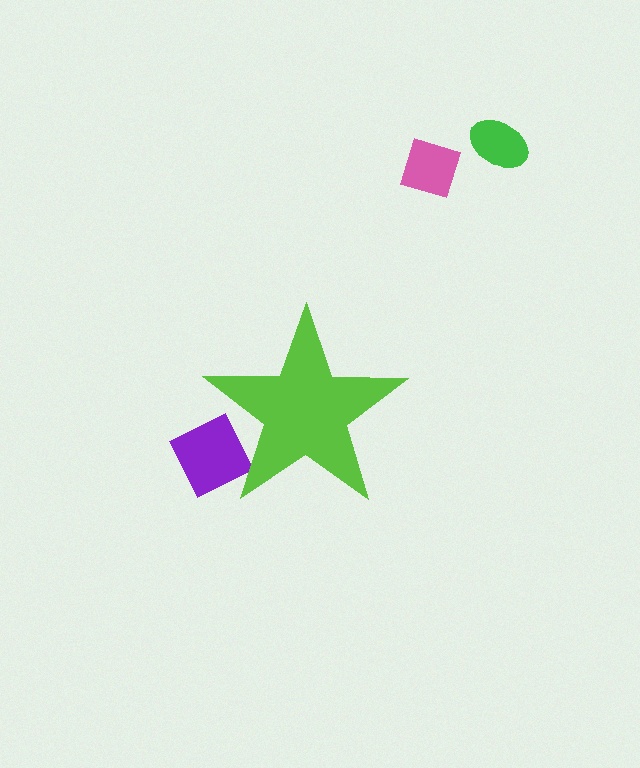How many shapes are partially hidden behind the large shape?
1 shape is partially hidden.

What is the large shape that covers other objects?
A lime star.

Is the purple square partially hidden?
Yes, the purple square is partially hidden behind the lime star.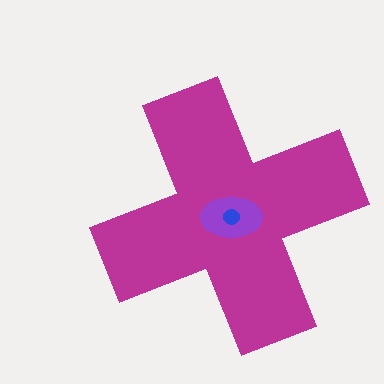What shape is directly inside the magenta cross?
The purple ellipse.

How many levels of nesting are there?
3.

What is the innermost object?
The blue circle.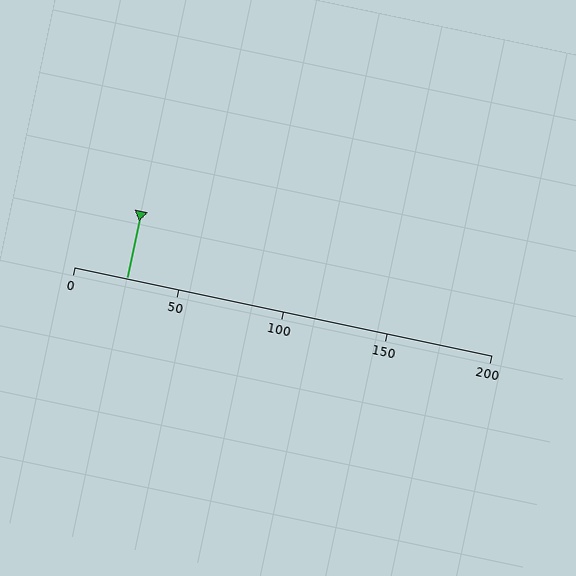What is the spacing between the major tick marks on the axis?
The major ticks are spaced 50 apart.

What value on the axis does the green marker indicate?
The marker indicates approximately 25.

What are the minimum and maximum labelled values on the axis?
The axis runs from 0 to 200.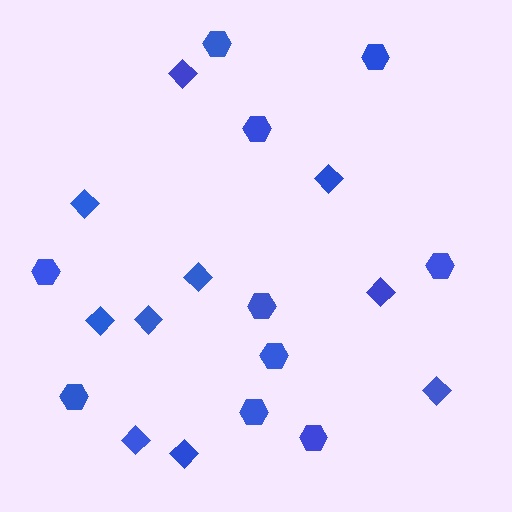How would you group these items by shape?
There are 2 groups: one group of hexagons (10) and one group of diamonds (10).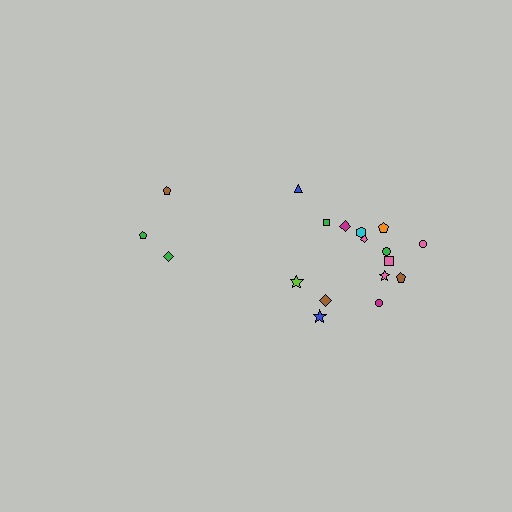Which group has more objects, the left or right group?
The right group.